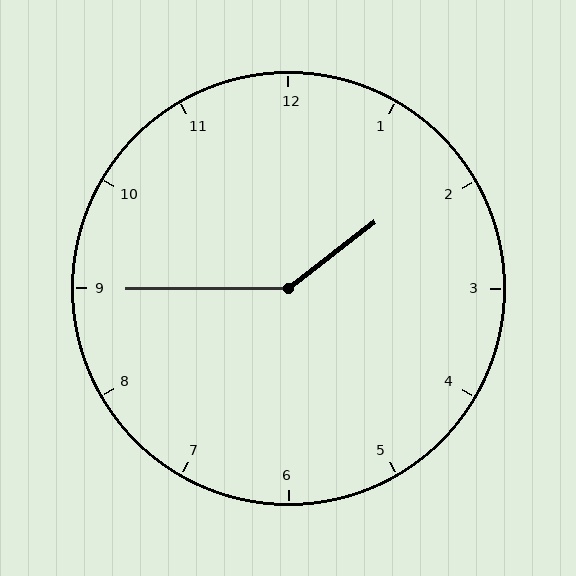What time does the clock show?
1:45.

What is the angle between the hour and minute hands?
Approximately 142 degrees.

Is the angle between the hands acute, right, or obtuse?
It is obtuse.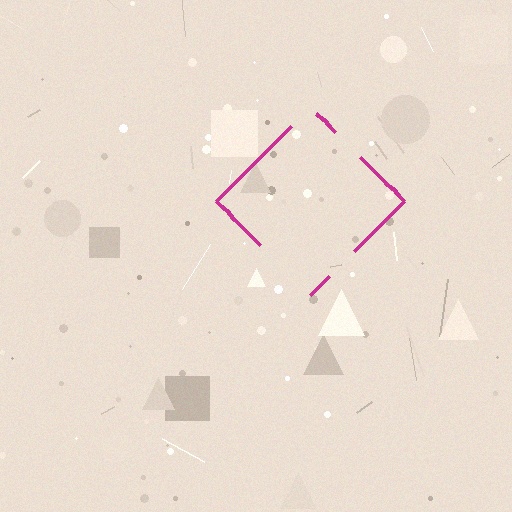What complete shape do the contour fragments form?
The contour fragments form a diamond.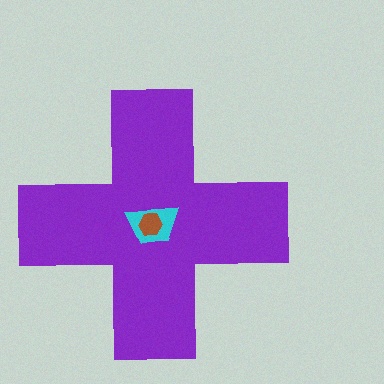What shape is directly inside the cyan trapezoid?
The brown hexagon.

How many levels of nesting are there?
3.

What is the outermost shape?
The purple cross.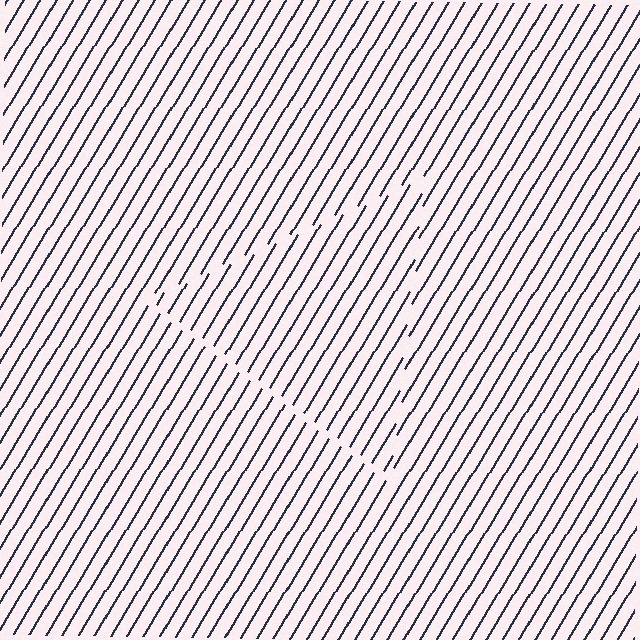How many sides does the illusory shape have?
3 sides — the line-ends trace a triangle.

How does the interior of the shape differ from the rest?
The interior of the shape contains the same grating, shifted by half a period — the contour is defined by the phase discontinuity where line-ends from the inner and outer gratings abut.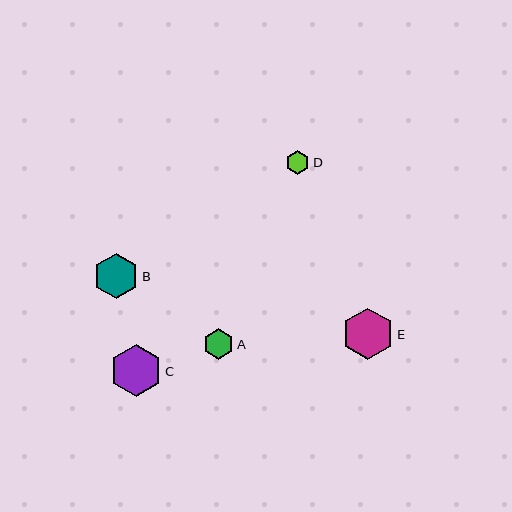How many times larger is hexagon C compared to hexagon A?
Hexagon C is approximately 1.7 times the size of hexagon A.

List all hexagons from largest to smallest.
From largest to smallest: C, E, B, A, D.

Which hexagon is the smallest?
Hexagon D is the smallest with a size of approximately 24 pixels.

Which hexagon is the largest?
Hexagon C is the largest with a size of approximately 52 pixels.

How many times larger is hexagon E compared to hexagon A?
Hexagon E is approximately 1.7 times the size of hexagon A.